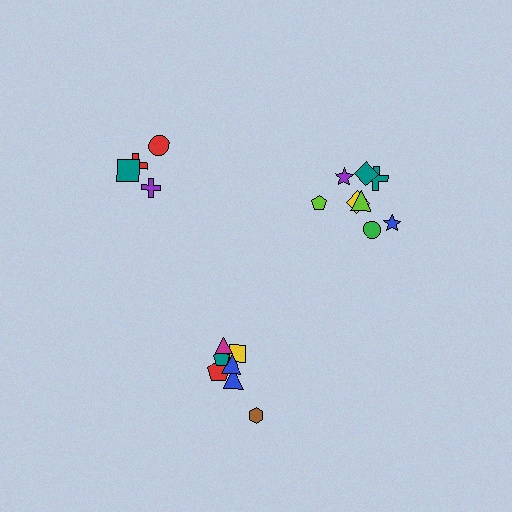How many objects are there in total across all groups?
There are 19 objects.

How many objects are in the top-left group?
There are 4 objects.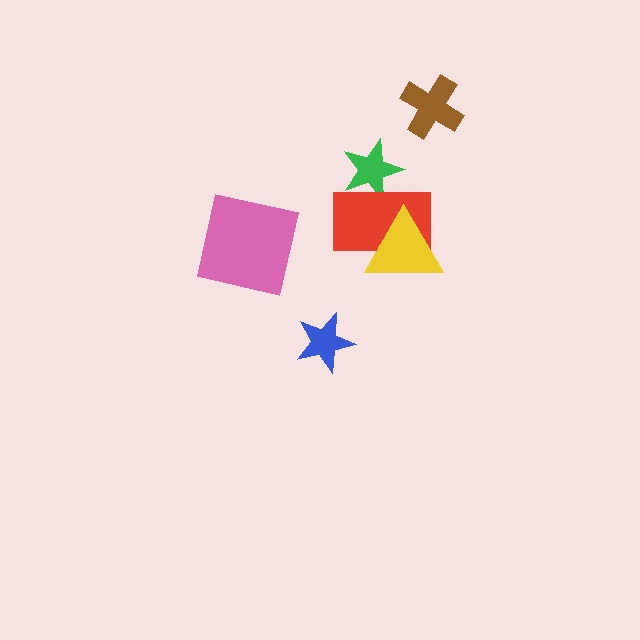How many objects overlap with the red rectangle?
2 objects overlap with the red rectangle.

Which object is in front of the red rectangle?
The yellow triangle is in front of the red rectangle.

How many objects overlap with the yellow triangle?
1 object overlaps with the yellow triangle.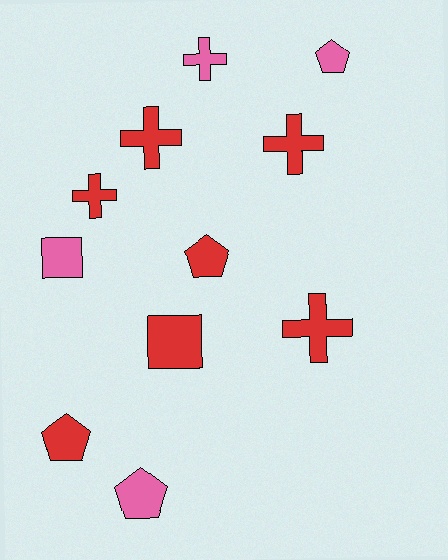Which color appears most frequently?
Red, with 7 objects.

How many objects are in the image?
There are 11 objects.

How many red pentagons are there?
There are 2 red pentagons.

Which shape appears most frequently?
Cross, with 5 objects.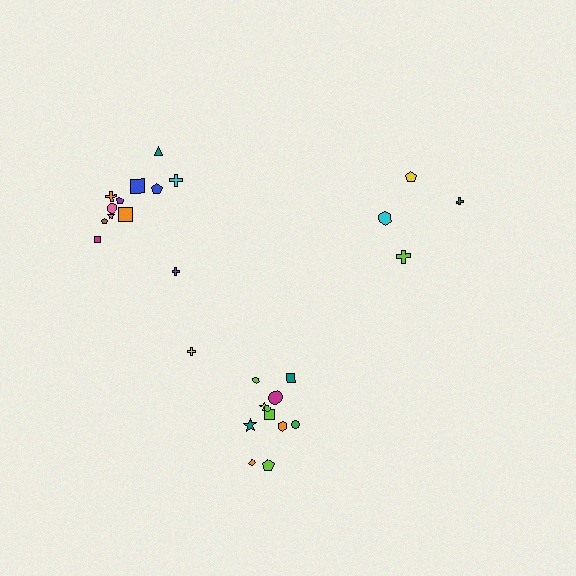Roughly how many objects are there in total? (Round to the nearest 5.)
Roughly 30 objects in total.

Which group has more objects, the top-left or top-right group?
The top-left group.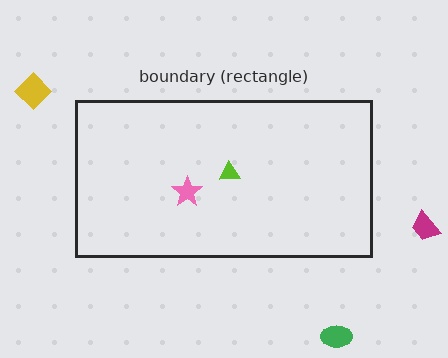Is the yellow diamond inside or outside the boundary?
Outside.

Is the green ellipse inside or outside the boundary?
Outside.